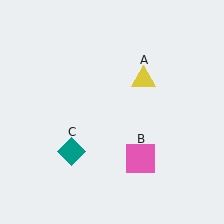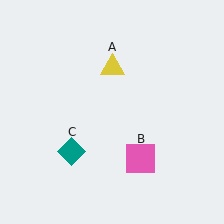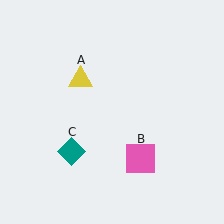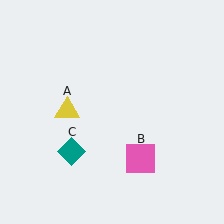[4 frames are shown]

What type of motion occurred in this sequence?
The yellow triangle (object A) rotated counterclockwise around the center of the scene.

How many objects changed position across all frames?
1 object changed position: yellow triangle (object A).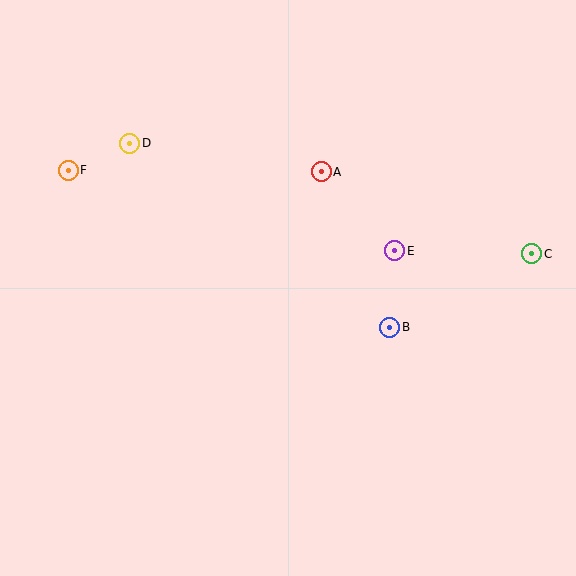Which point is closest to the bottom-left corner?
Point F is closest to the bottom-left corner.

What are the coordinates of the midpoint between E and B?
The midpoint between E and B is at (392, 289).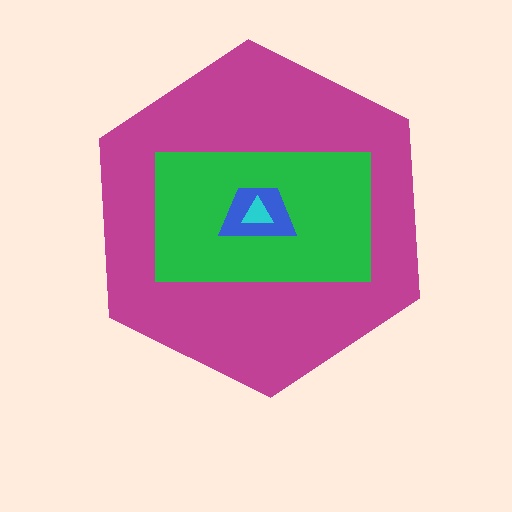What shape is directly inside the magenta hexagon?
The green rectangle.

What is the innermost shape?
The cyan triangle.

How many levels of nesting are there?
4.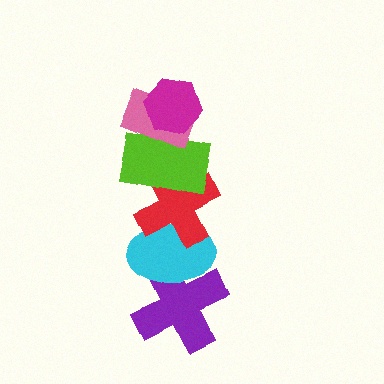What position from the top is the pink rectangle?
The pink rectangle is 2nd from the top.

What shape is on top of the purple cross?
The cyan ellipse is on top of the purple cross.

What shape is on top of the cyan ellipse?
The red cross is on top of the cyan ellipse.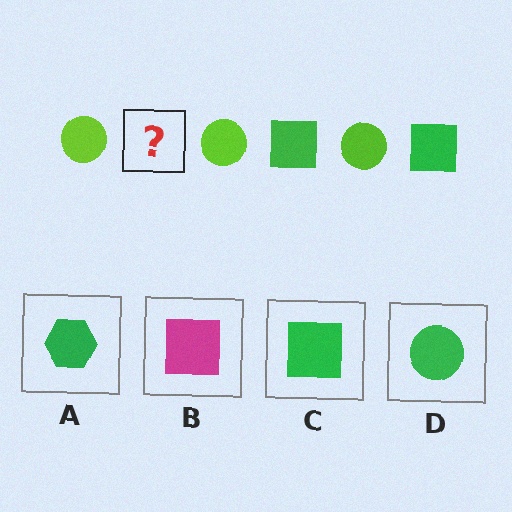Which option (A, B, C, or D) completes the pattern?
C.